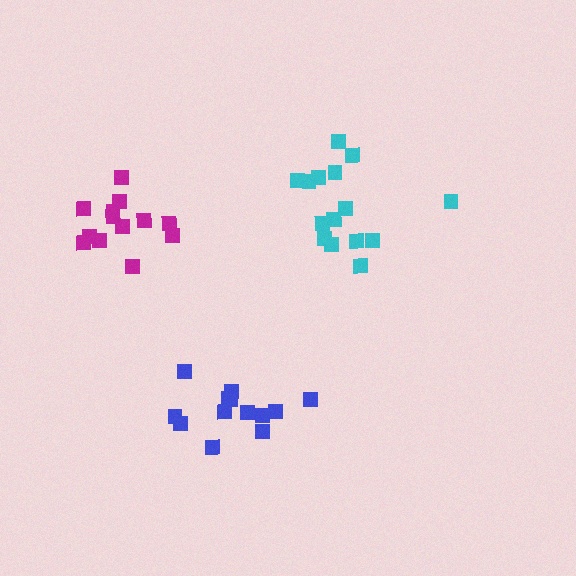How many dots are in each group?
Group 1: 15 dots, Group 2: 13 dots, Group 3: 13 dots (41 total).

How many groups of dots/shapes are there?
There are 3 groups.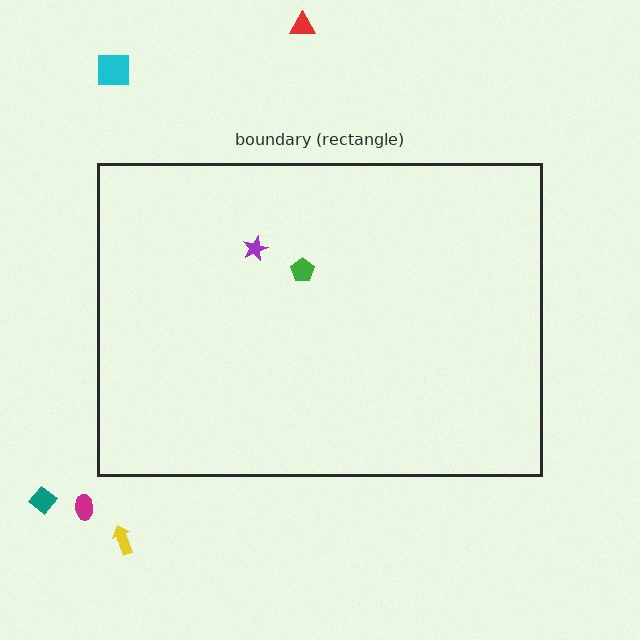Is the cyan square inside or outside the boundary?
Outside.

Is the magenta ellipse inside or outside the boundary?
Outside.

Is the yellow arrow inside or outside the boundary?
Outside.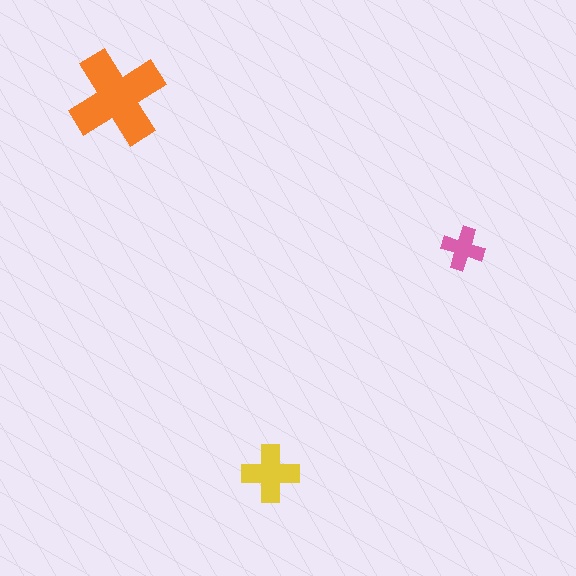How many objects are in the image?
There are 3 objects in the image.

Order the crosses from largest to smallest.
the orange one, the yellow one, the pink one.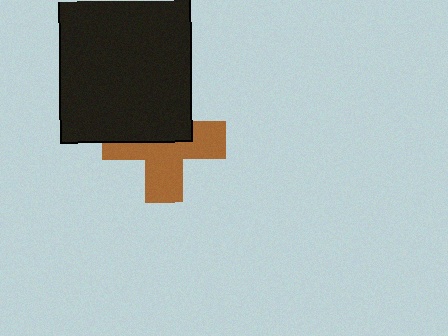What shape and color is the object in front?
The object in front is a black rectangle.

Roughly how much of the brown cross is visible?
About half of it is visible (roughly 56%).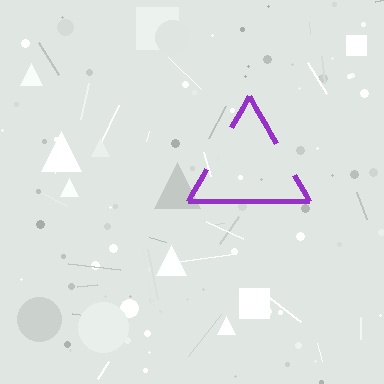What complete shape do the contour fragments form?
The contour fragments form a triangle.